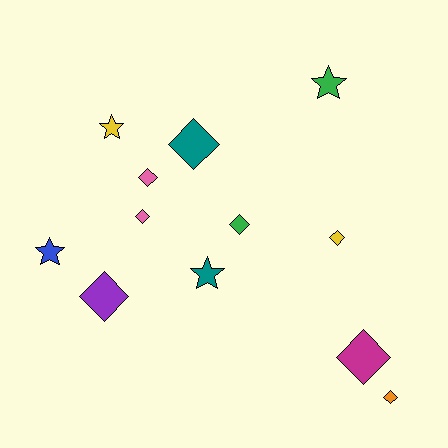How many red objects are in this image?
There are no red objects.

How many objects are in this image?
There are 12 objects.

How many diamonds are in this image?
There are 8 diamonds.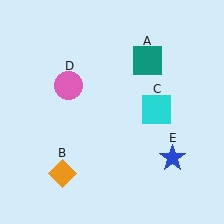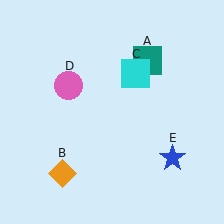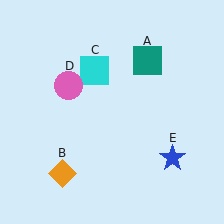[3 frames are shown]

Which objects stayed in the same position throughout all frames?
Teal square (object A) and orange diamond (object B) and pink circle (object D) and blue star (object E) remained stationary.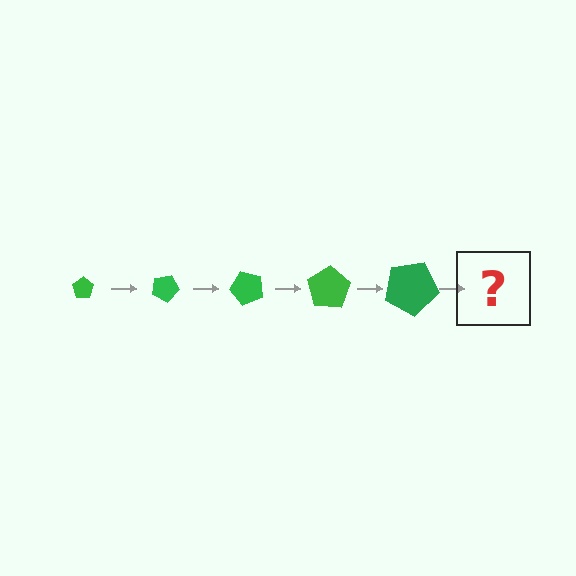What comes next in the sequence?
The next element should be a pentagon, larger than the previous one and rotated 125 degrees from the start.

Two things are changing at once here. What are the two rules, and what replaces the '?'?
The two rules are that the pentagon grows larger each step and it rotates 25 degrees each step. The '?' should be a pentagon, larger than the previous one and rotated 125 degrees from the start.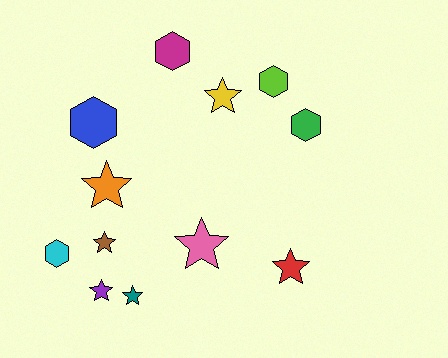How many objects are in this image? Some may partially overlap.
There are 12 objects.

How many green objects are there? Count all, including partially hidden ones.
There is 1 green object.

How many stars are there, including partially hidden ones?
There are 7 stars.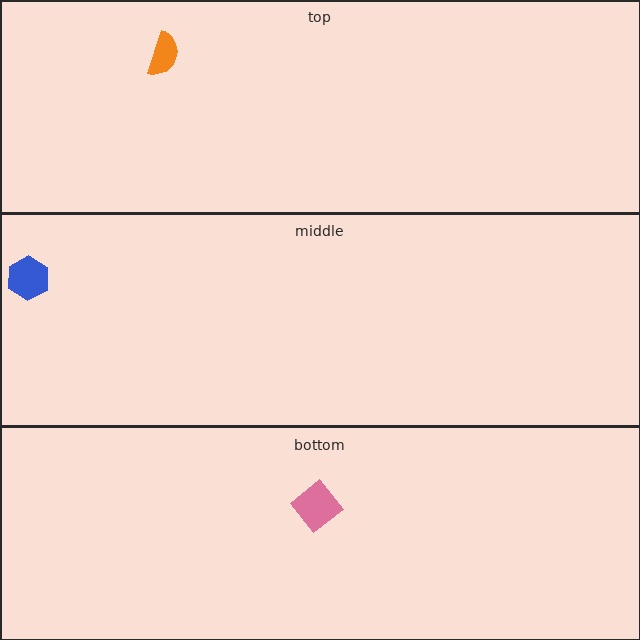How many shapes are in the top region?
1.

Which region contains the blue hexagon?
The middle region.